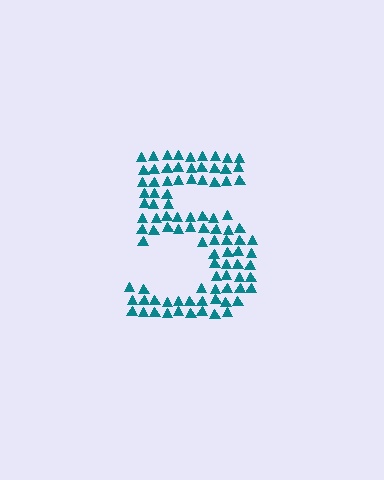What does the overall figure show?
The overall figure shows the digit 5.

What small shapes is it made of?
It is made of small triangles.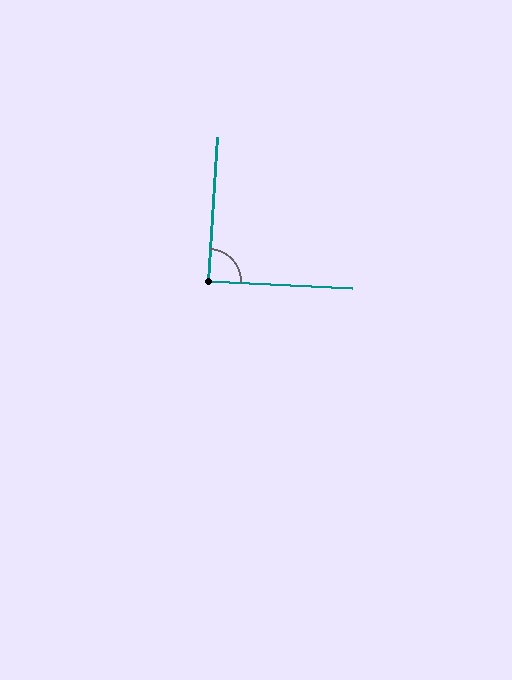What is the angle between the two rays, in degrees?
Approximately 90 degrees.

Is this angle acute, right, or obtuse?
It is approximately a right angle.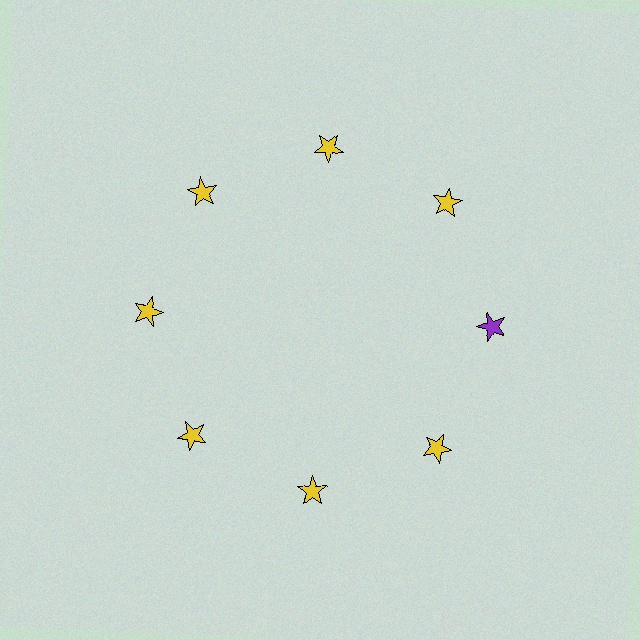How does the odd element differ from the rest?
It has a different color: purple instead of yellow.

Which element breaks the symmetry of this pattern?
The purple star at roughly the 3 o'clock position breaks the symmetry. All other shapes are yellow stars.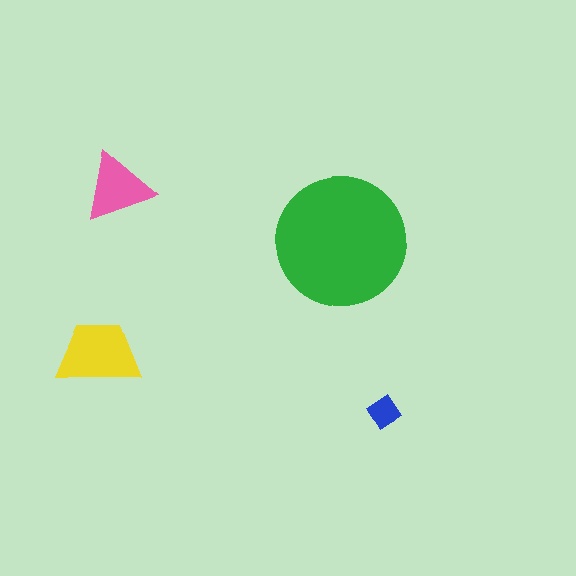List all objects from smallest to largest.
The blue diamond, the pink triangle, the yellow trapezoid, the green circle.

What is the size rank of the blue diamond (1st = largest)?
4th.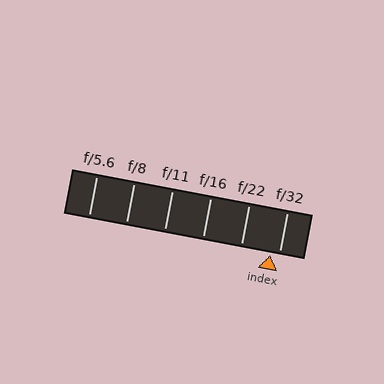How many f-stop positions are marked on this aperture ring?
There are 6 f-stop positions marked.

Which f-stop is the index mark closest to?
The index mark is closest to f/32.